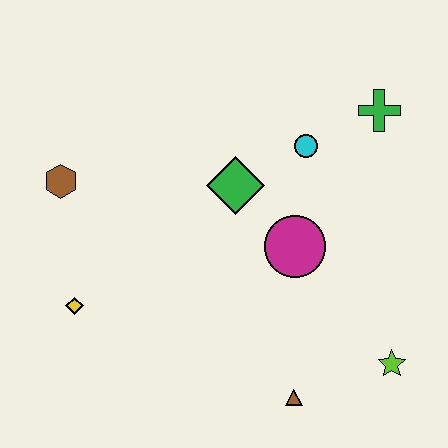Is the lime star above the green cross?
No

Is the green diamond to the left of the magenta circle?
Yes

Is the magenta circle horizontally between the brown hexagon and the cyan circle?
Yes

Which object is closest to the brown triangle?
The lime star is closest to the brown triangle.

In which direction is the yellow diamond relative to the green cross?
The yellow diamond is to the left of the green cross.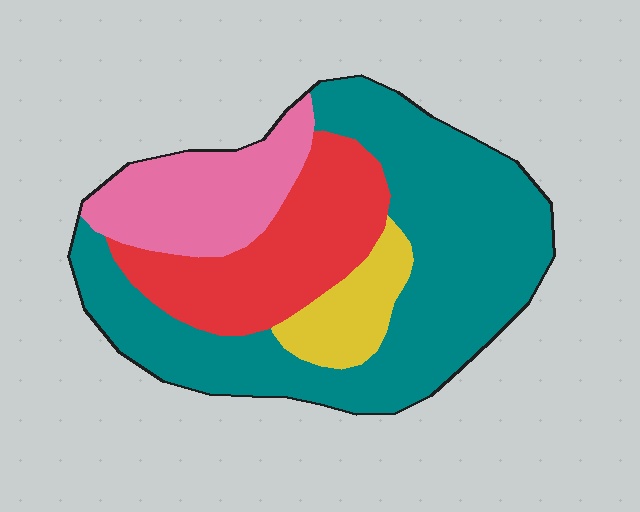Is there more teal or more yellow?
Teal.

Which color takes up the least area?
Yellow, at roughly 10%.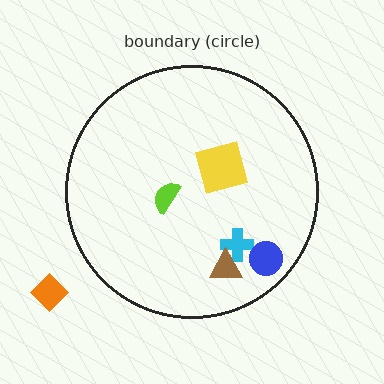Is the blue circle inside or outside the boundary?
Inside.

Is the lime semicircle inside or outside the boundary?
Inside.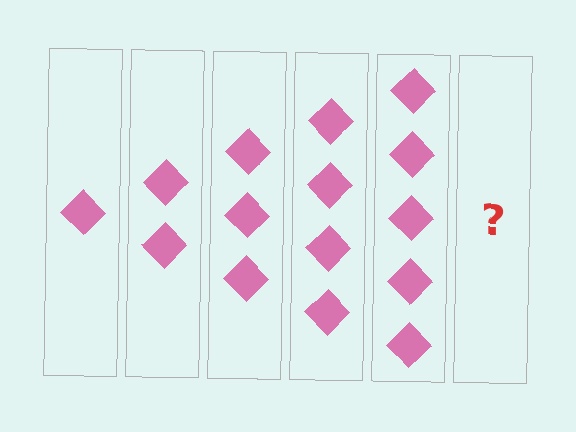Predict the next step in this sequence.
The next step is 6 diamonds.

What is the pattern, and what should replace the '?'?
The pattern is that each step adds one more diamond. The '?' should be 6 diamonds.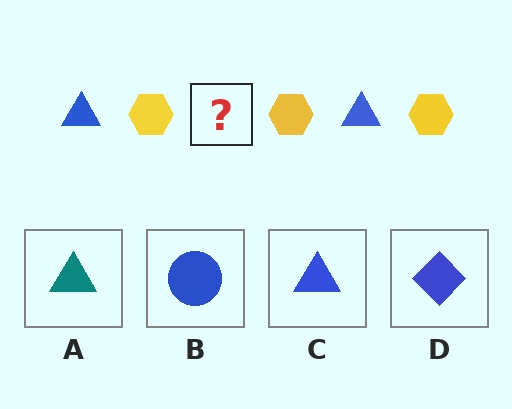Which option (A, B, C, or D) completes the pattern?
C.